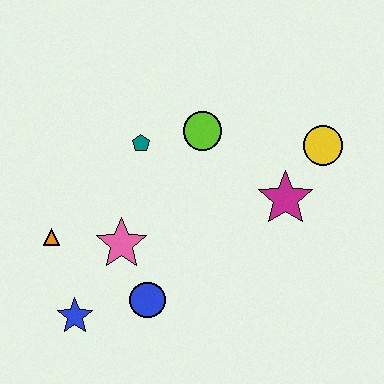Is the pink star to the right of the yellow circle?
No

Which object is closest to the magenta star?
The yellow circle is closest to the magenta star.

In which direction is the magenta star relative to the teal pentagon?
The magenta star is to the right of the teal pentagon.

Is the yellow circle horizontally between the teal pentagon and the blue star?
No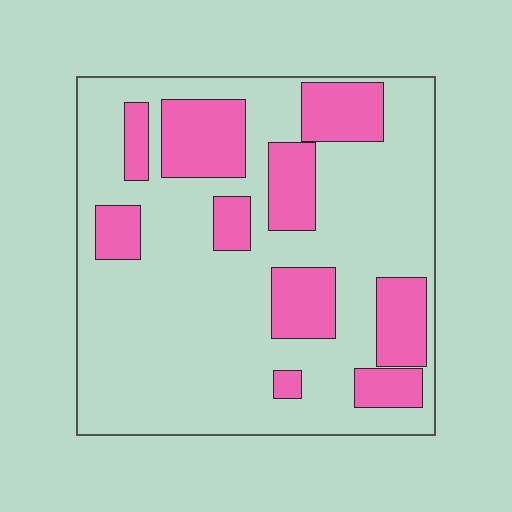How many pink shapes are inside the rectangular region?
10.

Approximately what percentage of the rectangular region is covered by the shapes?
Approximately 25%.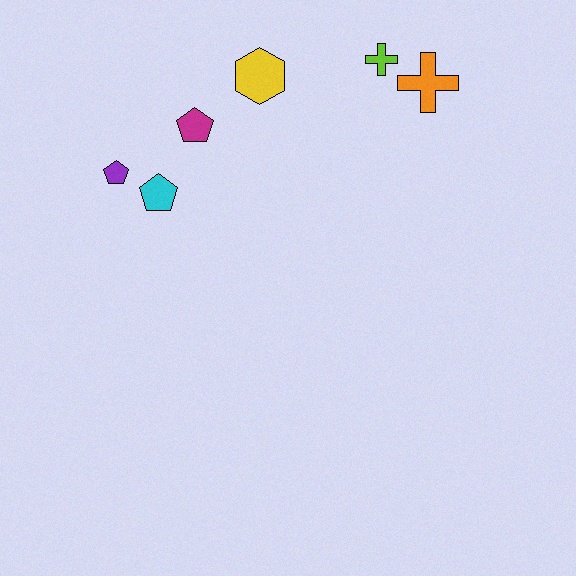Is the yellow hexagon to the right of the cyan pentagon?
Yes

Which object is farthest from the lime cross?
The purple pentagon is farthest from the lime cross.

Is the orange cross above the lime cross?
No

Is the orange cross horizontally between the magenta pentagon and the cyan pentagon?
No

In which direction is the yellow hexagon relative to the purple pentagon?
The yellow hexagon is to the right of the purple pentagon.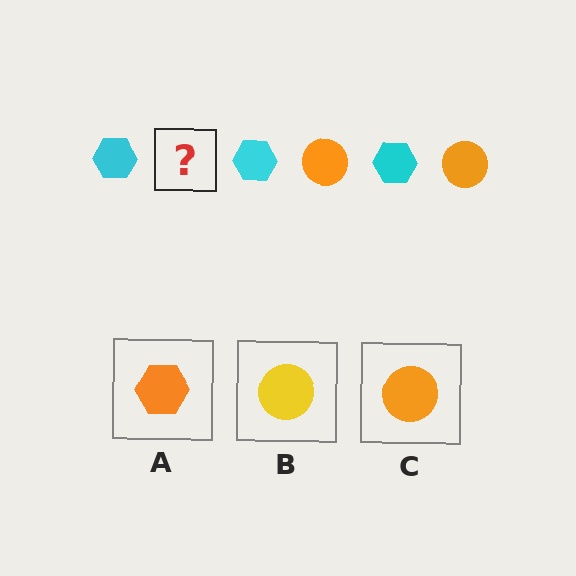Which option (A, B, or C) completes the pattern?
C.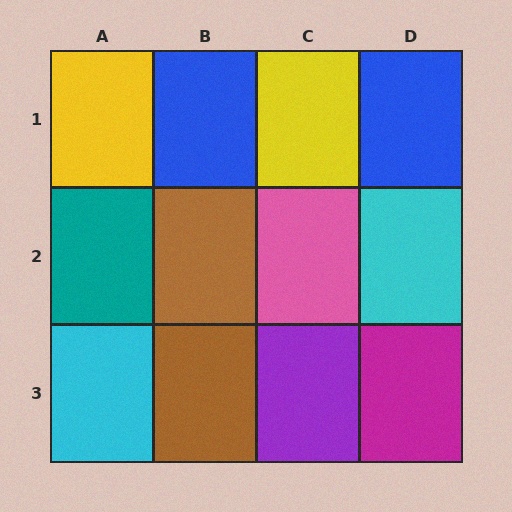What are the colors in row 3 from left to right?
Cyan, brown, purple, magenta.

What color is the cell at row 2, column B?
Brown.